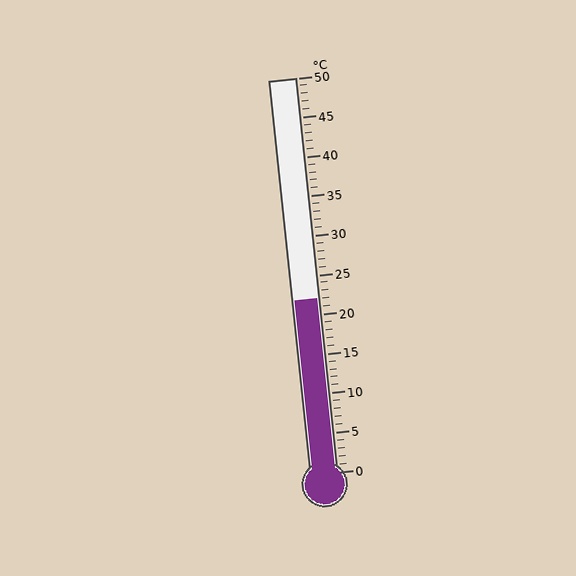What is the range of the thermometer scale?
The thermometer scale ranges from 0°C to 50°C.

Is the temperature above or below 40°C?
The temperature is below 40°C.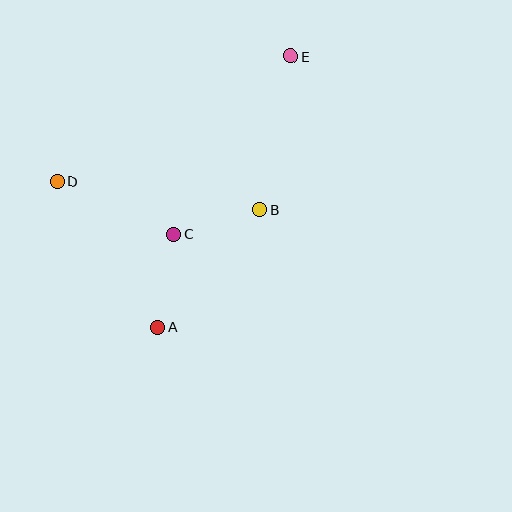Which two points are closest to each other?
Points B and C are closest to each other.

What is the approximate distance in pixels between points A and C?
The distance between A and C is approximately 94 pixels.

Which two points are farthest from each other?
Points A and E are farthest from each other.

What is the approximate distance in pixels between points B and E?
The distance between B and E is approximately 157 pixels.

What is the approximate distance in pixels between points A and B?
The distance between A and B is approximately 155 pixels.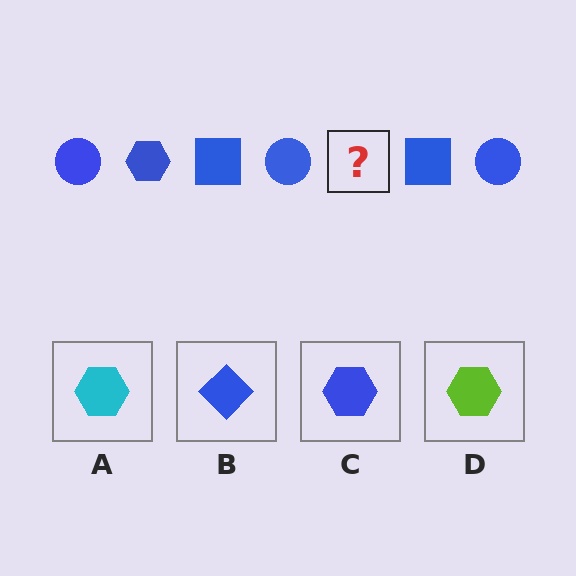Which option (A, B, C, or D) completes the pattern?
C.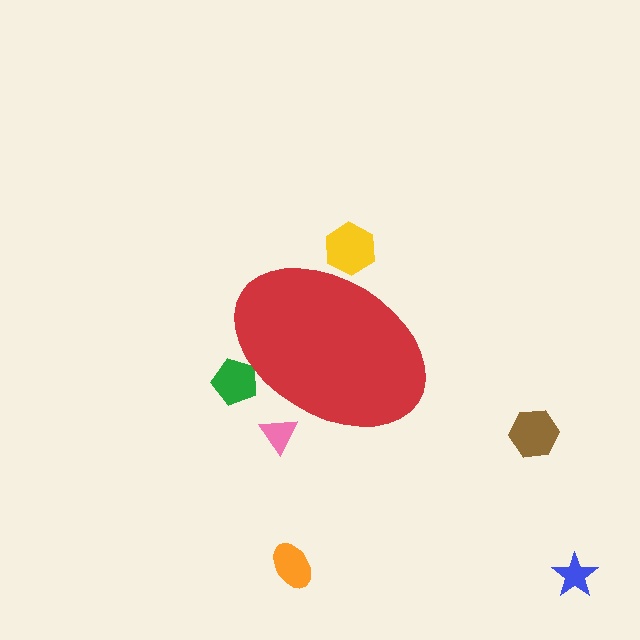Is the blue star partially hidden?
No, the blue star is fully visible.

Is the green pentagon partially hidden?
Yes, the green pentagon is partially hidden behind the red ellipse.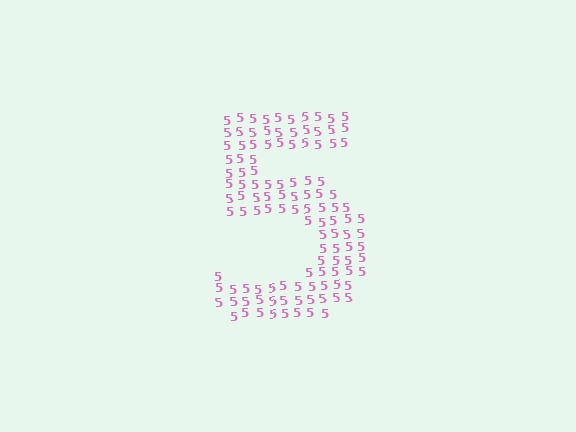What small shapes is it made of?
It is made of small digit 5's.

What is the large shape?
The large shape is the digit 5.